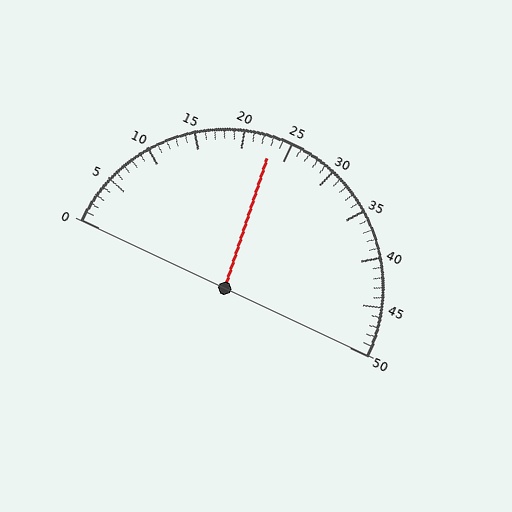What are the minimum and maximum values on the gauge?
The gauge ranges from 0 to 50.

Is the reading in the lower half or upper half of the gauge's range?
The reading is in the lower half of the range (0 to 50).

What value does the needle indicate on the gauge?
The needle indicates approximately 23.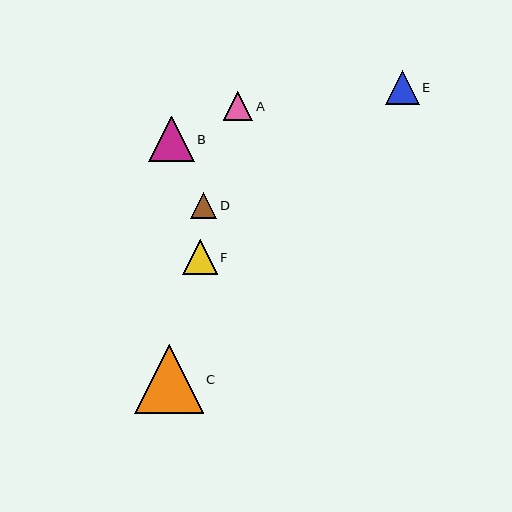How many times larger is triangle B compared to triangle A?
Triangle B is approximately 1.5 times the size of triangle A.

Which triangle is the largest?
Triangle C is the largest with a size of approximately 69 pixels.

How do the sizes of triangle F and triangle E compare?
Triangle F and triangle E are approximately the same size.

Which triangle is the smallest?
Triangle D is the smallest with a size of approximately 26 pixels.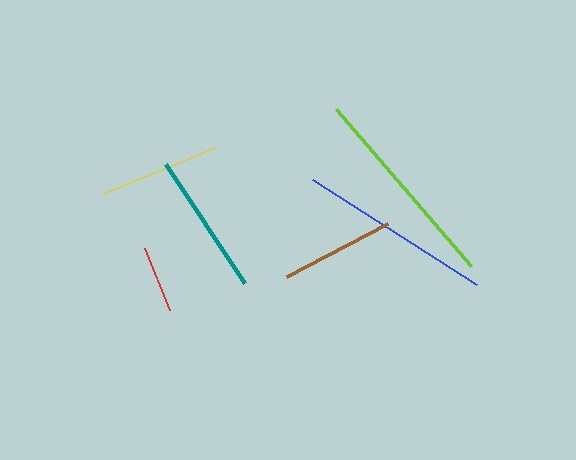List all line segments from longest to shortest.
From longest to shortest: lime, blue, teal, yellow, brown, red.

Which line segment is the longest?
The lime line is the longest at approximately 207 pixels.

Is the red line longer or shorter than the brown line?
The brown line is longer than the red line.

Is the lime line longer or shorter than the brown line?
The lime line is longer than the brown line.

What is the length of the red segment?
The red segment is approximately 67 pixels long.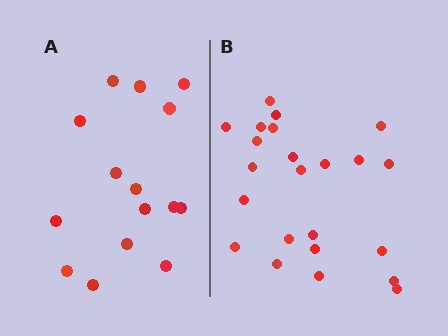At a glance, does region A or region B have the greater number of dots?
Region B (the right region) has more dots.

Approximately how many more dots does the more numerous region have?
Region B has roughly 8 or so more dots than region A.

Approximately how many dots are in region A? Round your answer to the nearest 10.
About 20 dots. (The exact count is 15, which rounds to 20.)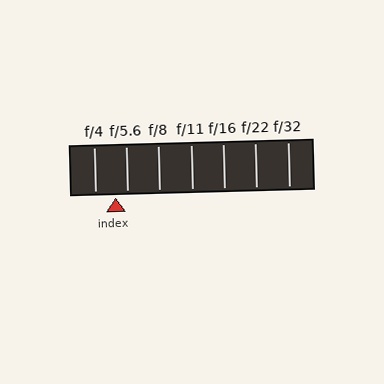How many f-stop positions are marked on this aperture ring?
There are 7 f-stop positions marked.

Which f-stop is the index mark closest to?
The index mark is closest to f/5.6.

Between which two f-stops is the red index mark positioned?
The index mark is between f/4 and f/5.6.